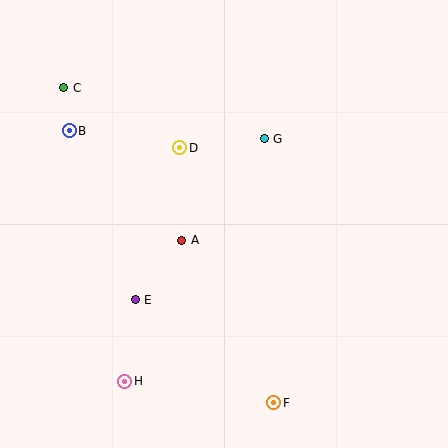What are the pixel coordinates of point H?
Point H is at (125, 381).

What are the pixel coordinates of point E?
Point E is at (135, 300).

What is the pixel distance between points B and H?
The distance between B and H is 257 pixels.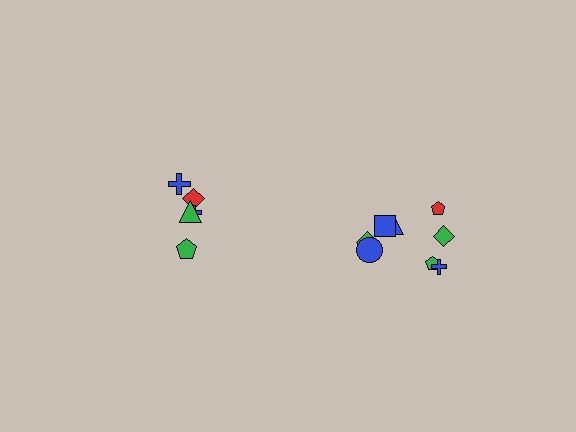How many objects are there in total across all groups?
There are 13 objects.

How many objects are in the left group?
There are 5 objects.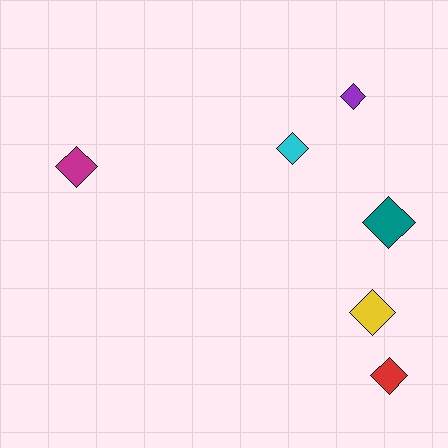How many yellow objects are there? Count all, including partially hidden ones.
There is 1 yellow object.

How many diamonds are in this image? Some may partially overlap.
There are 6 diamonds.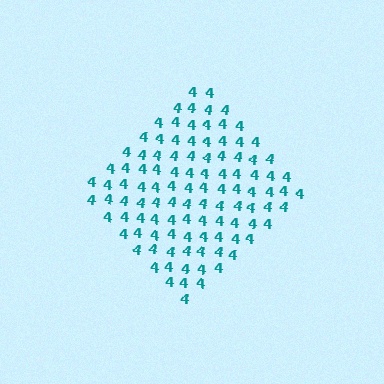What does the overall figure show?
The overall figure shows a diamond.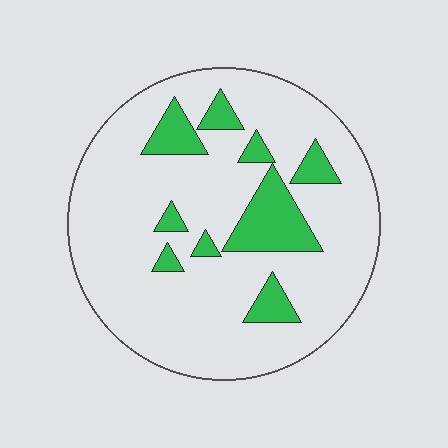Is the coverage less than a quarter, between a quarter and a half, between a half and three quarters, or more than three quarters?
Less than a quarter.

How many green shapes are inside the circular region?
9.